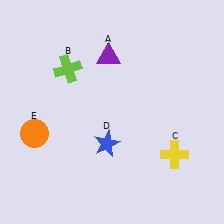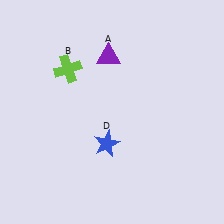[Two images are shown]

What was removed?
The yellow cross (C), the orange circle (E) were removed in Image 2.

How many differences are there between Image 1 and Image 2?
There are 2 differences between the two images.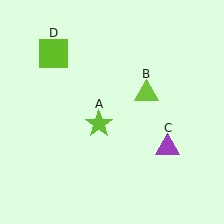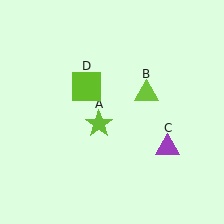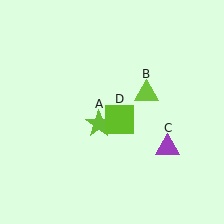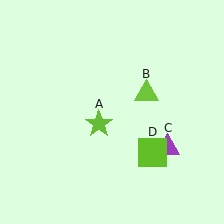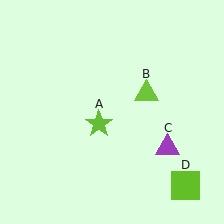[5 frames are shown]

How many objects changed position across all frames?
1 object changed position: lime square (object D).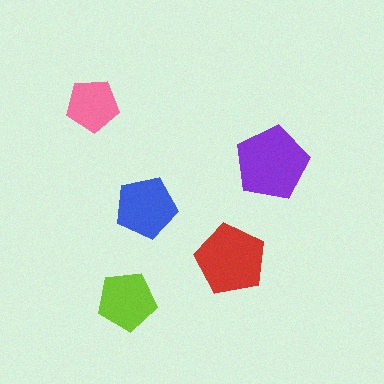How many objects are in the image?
There are 5 objects in the image.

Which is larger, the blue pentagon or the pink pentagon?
The blue one.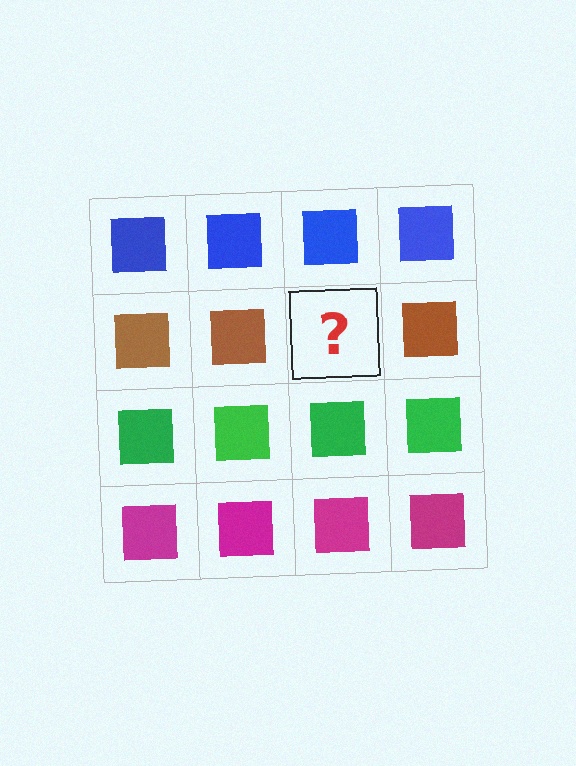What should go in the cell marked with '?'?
The missing cell should contain a brown square.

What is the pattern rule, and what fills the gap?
The rule is that each row has a consistent color. The gap should be filled with a brown square.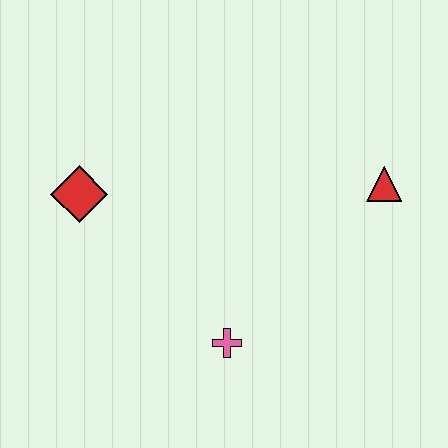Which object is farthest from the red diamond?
The red triangle is farthest from the red diamond.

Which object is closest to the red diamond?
The pink cross is closest to the red diamond.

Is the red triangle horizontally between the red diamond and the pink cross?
No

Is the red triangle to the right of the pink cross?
Yes